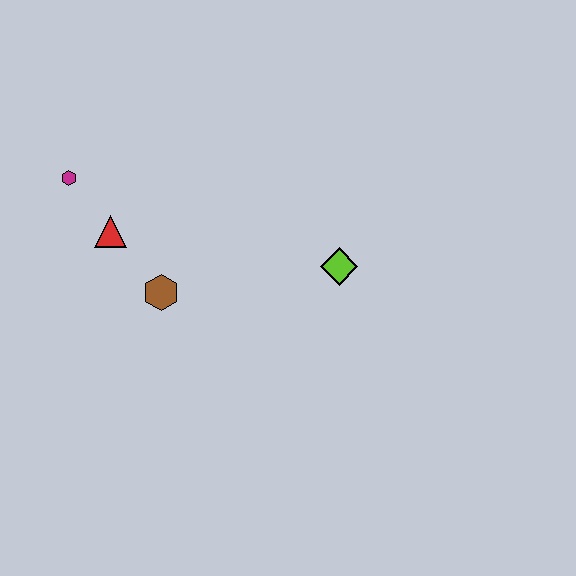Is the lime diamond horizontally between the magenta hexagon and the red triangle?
No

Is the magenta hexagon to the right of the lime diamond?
No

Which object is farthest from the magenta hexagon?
The lime diamond is farthest from the magenta hexagon.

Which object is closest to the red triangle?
The magenta hexagon is closest to the red triangle.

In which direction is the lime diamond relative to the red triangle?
The lime diamond is to the right of the red triangle.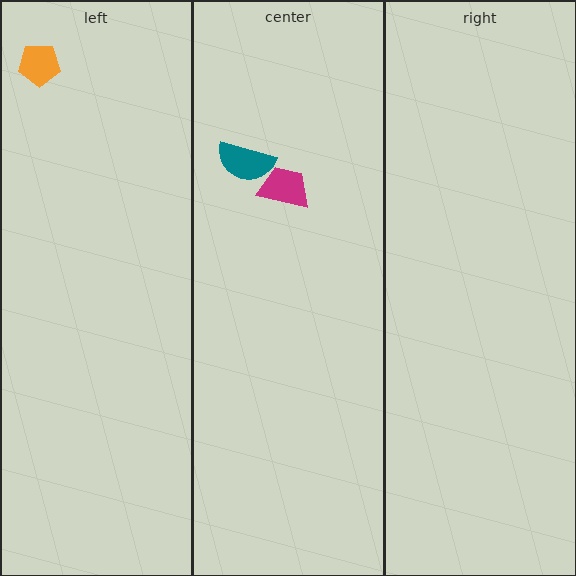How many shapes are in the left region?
1.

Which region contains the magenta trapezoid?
The center region.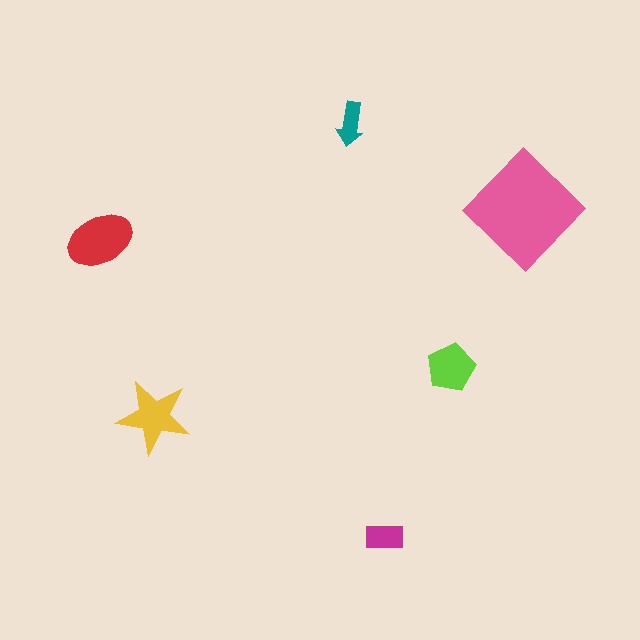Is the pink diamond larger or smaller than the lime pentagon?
Larger.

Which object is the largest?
The pink diamond.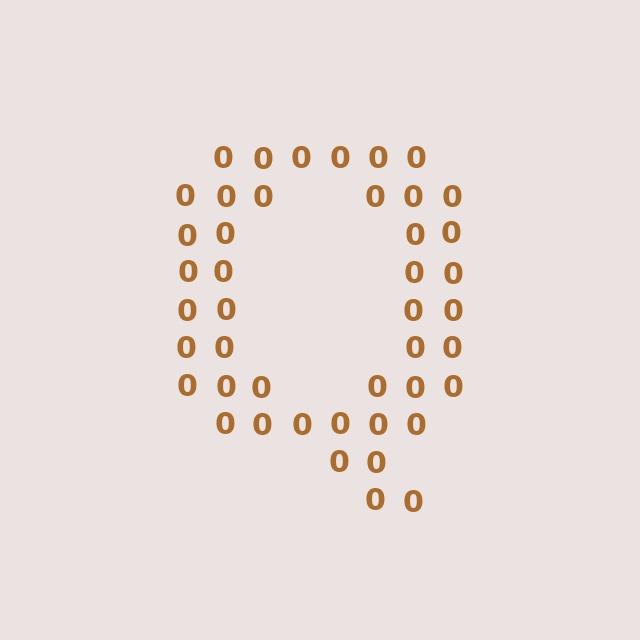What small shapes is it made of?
It is made of small digit 0's.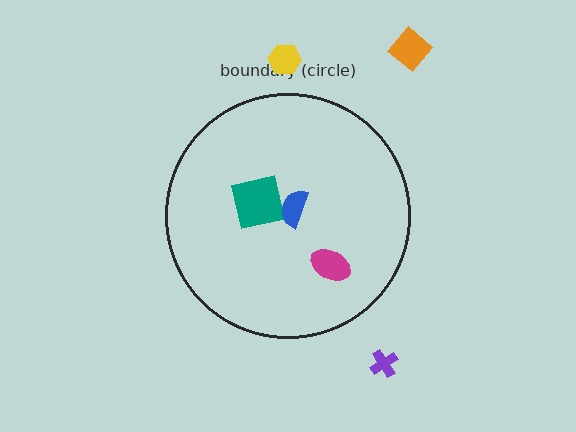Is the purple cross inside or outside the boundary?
Outside.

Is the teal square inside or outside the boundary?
Inside.